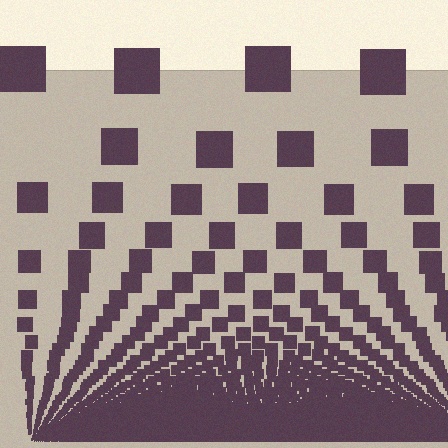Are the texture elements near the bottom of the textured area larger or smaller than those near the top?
Smaller. The gradient is inverted — elements near the bottom are smaller and denser.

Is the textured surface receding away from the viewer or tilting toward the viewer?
The surface appears to tilt toward the viewer. Texture elements get larger and sparser toward the top.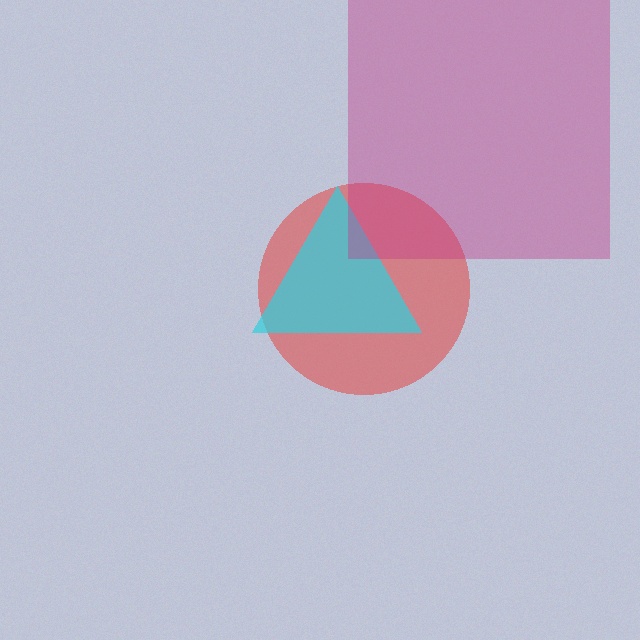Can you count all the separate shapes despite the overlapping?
Yes, there are 3 separate shapes.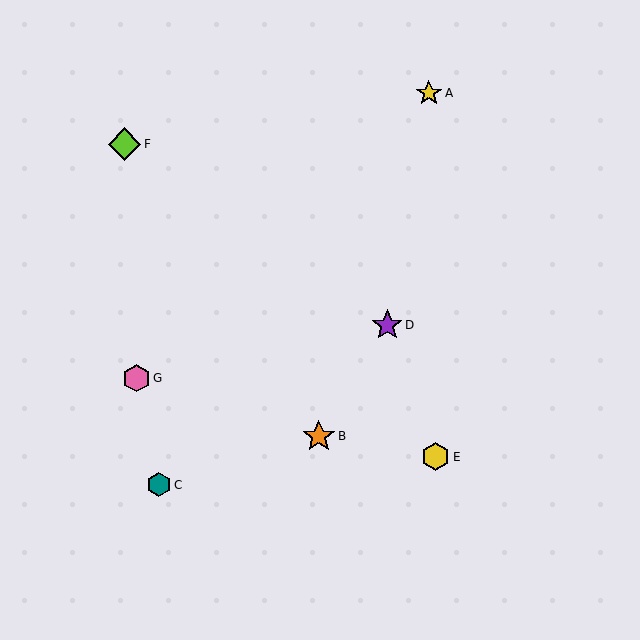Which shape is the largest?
The orange star (labeled B) is the largest.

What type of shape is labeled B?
Shape B is an orange star.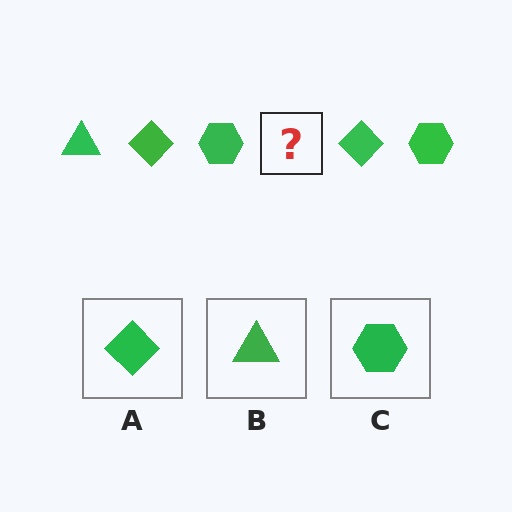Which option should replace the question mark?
Option B.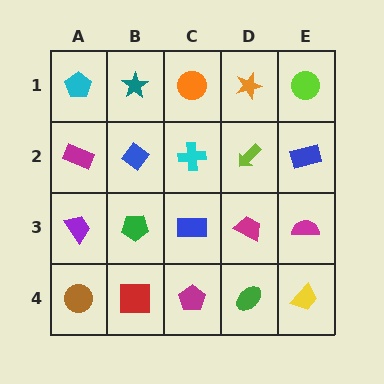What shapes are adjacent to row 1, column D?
A lime arrow (row 2, column D), an orange circle (row 1, column C), a lime circle (row 1, column E).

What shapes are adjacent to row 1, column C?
A cyan cross (row 2, column C), a teal star (row 1, column B), an orange star (row 1, column D).